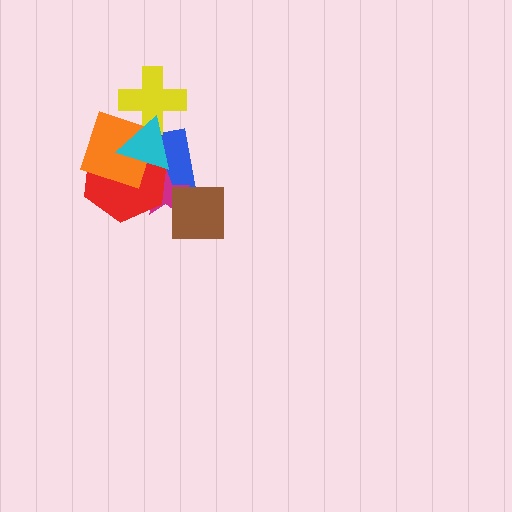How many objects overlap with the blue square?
6 objects overlap with the blue square.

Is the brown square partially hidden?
No, no other shape covers it.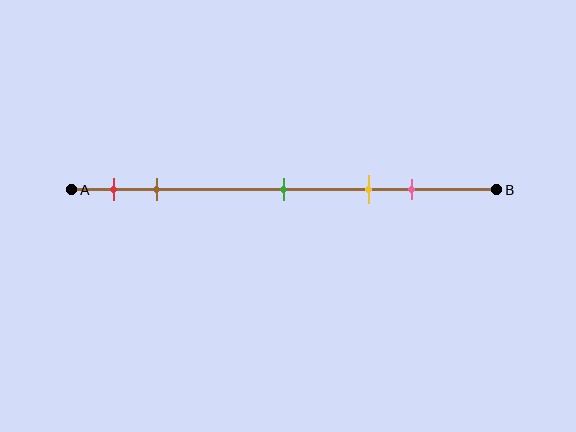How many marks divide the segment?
There are 5 marks dividing the segment.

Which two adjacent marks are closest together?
The red and brown marks are the closest adjacent pair.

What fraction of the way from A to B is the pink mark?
The pink mark is approximately 80% (0.8) of the way from A to B.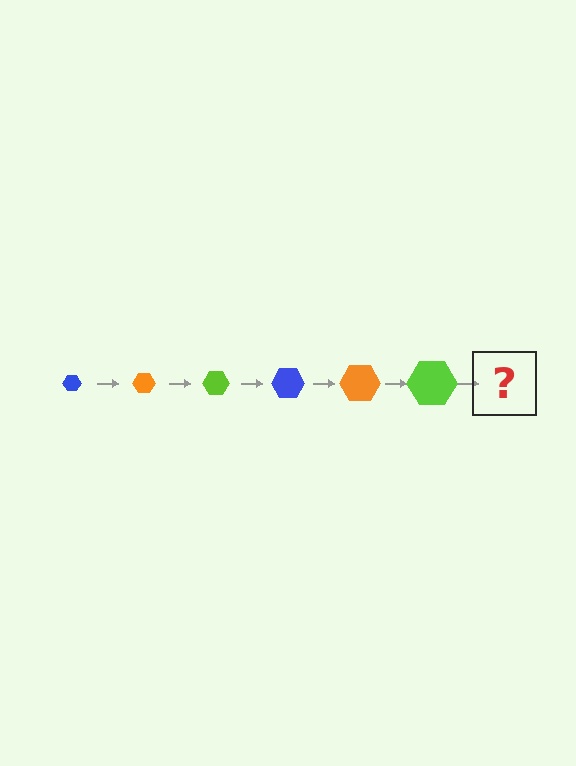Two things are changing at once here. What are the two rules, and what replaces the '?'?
The two rules are that the hexagon grows larger each step and the color cycles through blue, orange, and lime. The '?' should be a blue hexagon, larger than the previous one.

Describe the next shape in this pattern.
It should be a blue hexagon, larger than the previous one.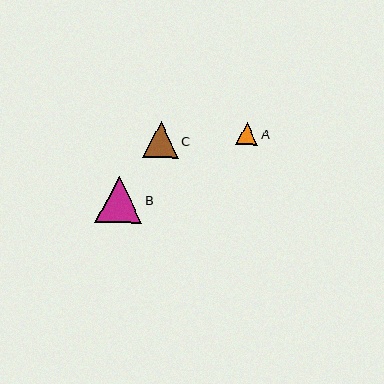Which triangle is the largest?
Triangle B is the largest with a size of approximately 46 pixels.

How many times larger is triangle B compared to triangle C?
Triangle B is approximately 1.3 times the size of triangle C.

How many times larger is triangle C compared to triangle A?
Triangle C is approximately 1.6 times the size of triangle A.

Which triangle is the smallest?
Triangle A is the smallest with a size of approximately 22 pixels.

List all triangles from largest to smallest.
From largest to smallest: B, C, A.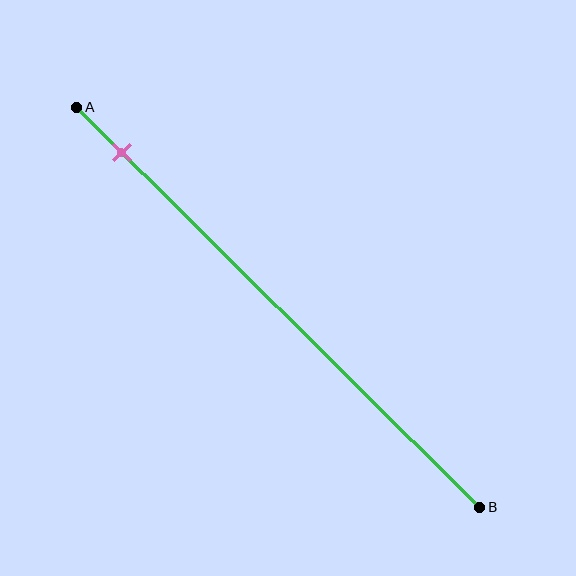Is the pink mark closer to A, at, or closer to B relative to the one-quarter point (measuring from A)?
The pink mark is closer to point A than the one-quarter point of segment AB.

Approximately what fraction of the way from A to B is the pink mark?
The pink mark is approximately 10% of the way from A to B.